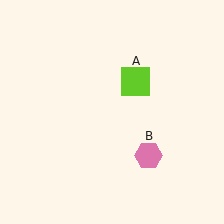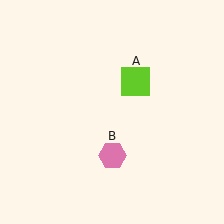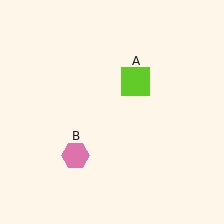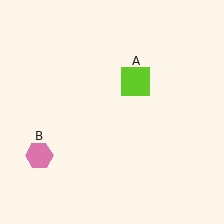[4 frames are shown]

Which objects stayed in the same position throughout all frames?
Lime square (object A) remained stationary.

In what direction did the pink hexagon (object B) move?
The pink hexagon (object B) moved left.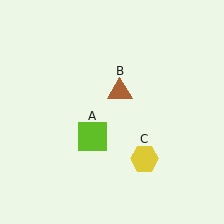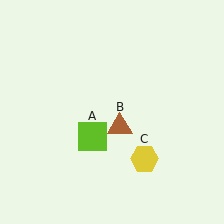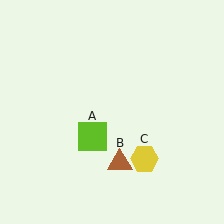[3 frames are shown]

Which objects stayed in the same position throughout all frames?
Lime square (object A) and yellow hexagon (object C) remained stationary.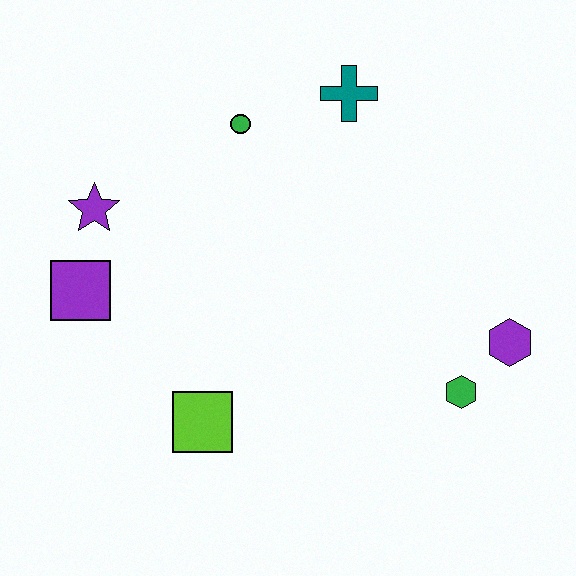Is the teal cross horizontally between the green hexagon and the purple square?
Yes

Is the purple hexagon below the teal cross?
Yes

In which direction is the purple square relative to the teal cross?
The purple square is to the left of the teal cross.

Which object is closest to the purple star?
The purple square is closest to the purple star.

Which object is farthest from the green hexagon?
The purple star is farthest from the green hexagon.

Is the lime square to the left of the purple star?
No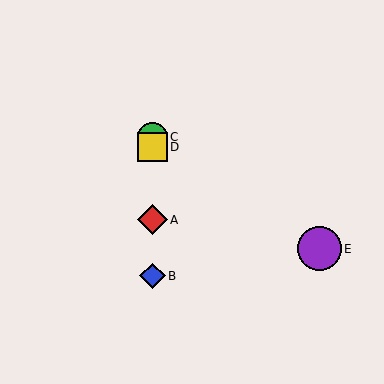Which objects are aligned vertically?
Objects A, B, C, D are aligned vertically.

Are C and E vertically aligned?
No, C is at x≈152 and E is at x≈320.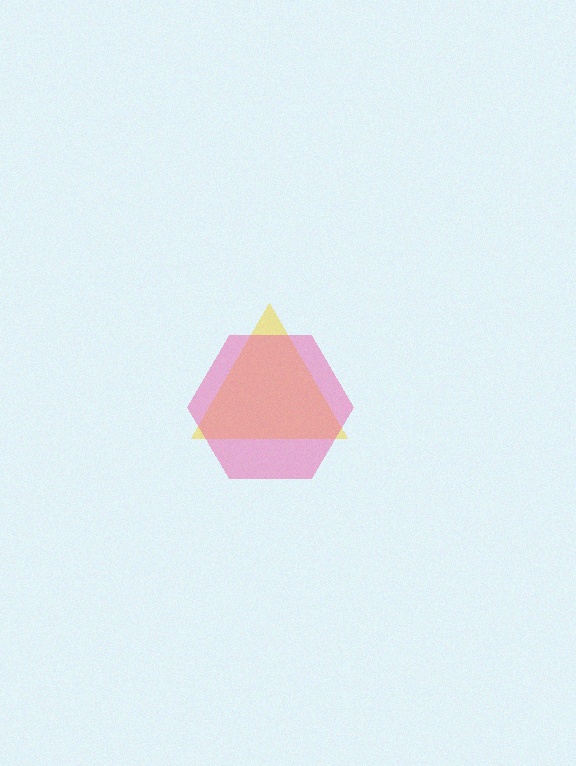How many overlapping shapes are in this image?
There are 2 overlapping shapes in the image.